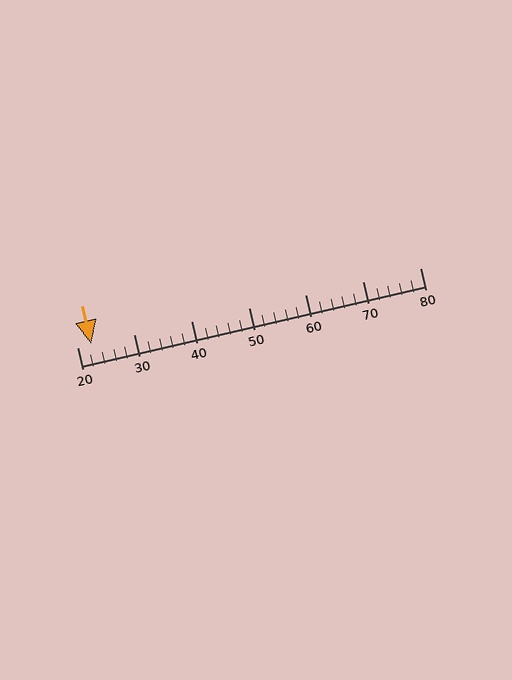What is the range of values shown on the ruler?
The ruler shows values from 20 to 80.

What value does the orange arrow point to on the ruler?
The orange arrow points to approximately 22.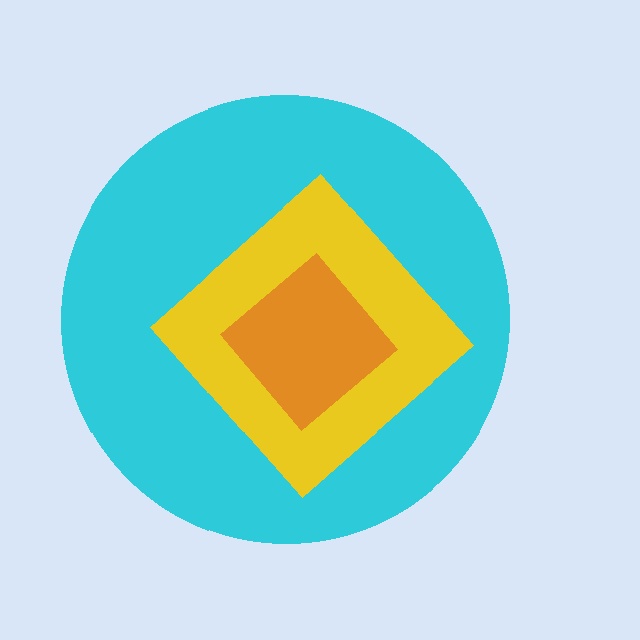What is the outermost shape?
The cyan circle.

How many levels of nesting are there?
3.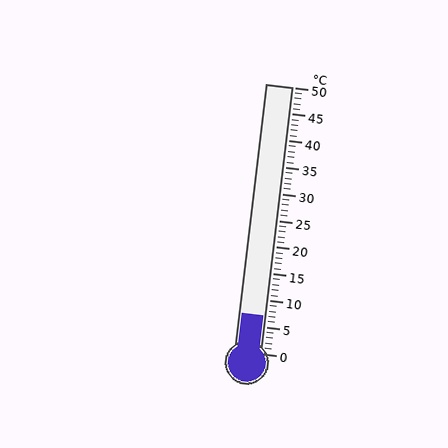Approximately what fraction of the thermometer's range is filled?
The thermometer is filled to approximately 15% of its range.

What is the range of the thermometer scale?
The thermometer scale ranges from 0°C to 50°C.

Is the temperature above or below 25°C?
The temperature is below 25°C.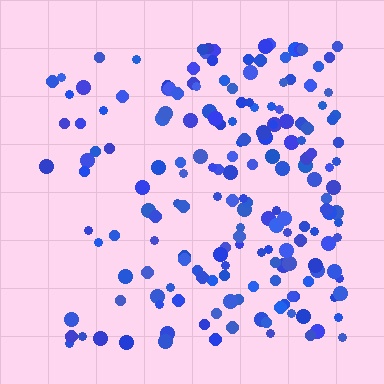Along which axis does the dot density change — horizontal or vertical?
Horizontal.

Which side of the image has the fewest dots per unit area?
The left.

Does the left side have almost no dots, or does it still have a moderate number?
Still a moderate number, just noticeably fewer than the right.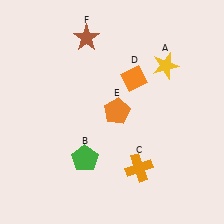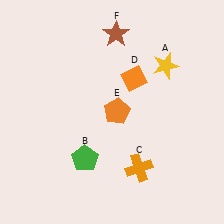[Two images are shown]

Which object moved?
The brown star (F) moved right.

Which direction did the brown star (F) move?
The brown star (F) moved right.